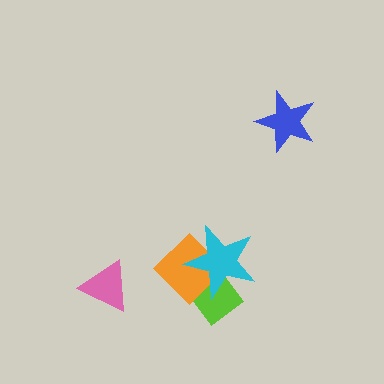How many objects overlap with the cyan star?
2 objects overlap with the cyan star.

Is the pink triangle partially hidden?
No, no other shape covers it.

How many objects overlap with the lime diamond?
2 objects overlap with the lime diamond.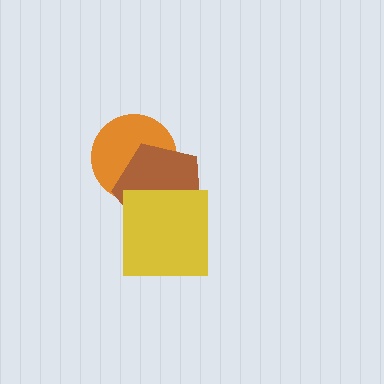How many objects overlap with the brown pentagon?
2 objects overlap with the brown pentagon.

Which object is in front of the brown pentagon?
The yellow square is in front of the brown pentagon.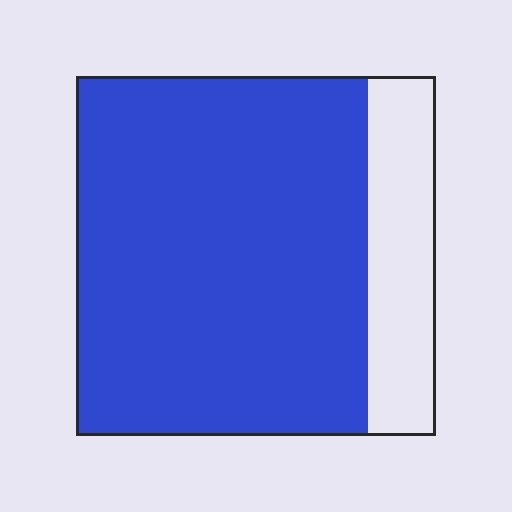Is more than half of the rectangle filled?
Yes.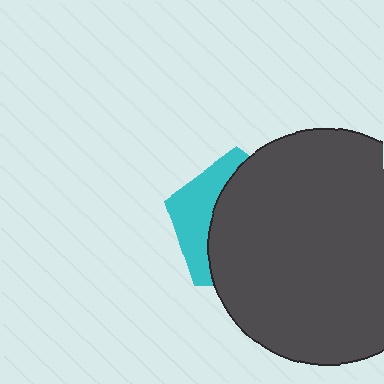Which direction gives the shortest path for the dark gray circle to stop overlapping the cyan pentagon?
Moving right gives the shortest separation.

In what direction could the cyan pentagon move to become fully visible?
The cyan pentagon could move left. That would shift it out from behind the dark gray circle entirely.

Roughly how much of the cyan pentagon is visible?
A small part of it is visible (roughly 31%).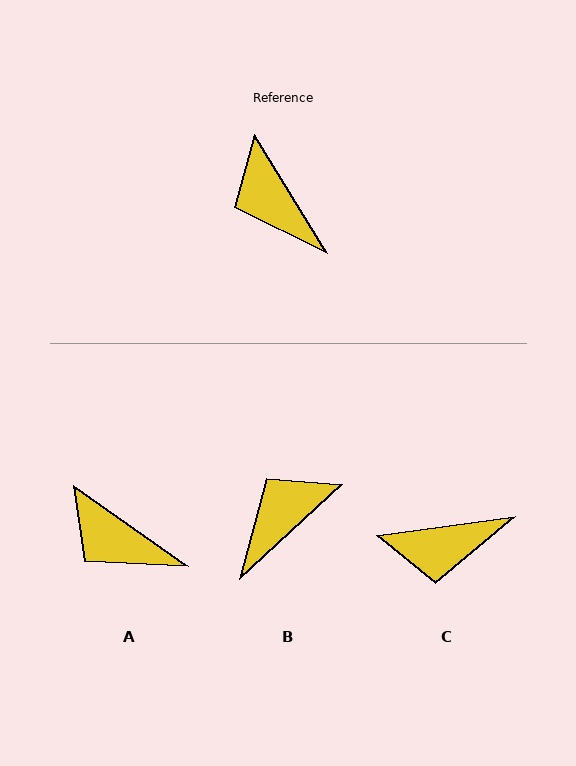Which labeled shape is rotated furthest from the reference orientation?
B, about 79 degrees away.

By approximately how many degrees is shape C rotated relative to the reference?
Approximately 66 degrees counter-clockwise.